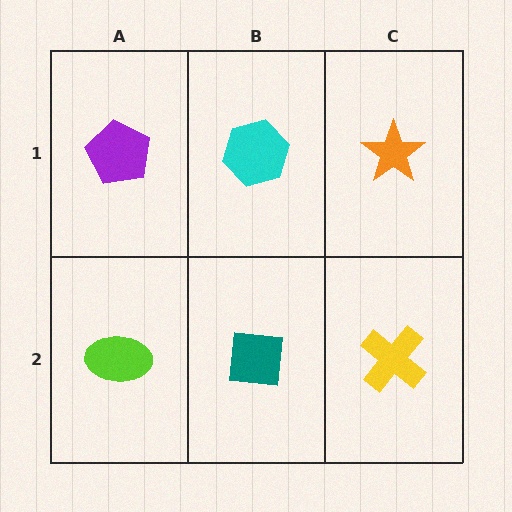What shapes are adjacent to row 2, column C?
An orange star (row 1, column C), a teal square (row 2, column B).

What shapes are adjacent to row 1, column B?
A teal square (row 2, column B), a purple pentagon (row 1, column A), an orange star (row 1, column C).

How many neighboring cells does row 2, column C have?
2.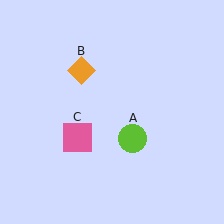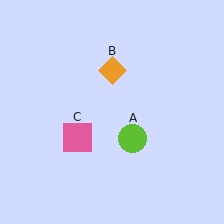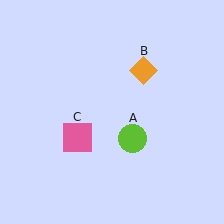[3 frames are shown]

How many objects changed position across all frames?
1 object changed position: orange diamond (object B).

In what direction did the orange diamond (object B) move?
The orange diamond (object B) moved right.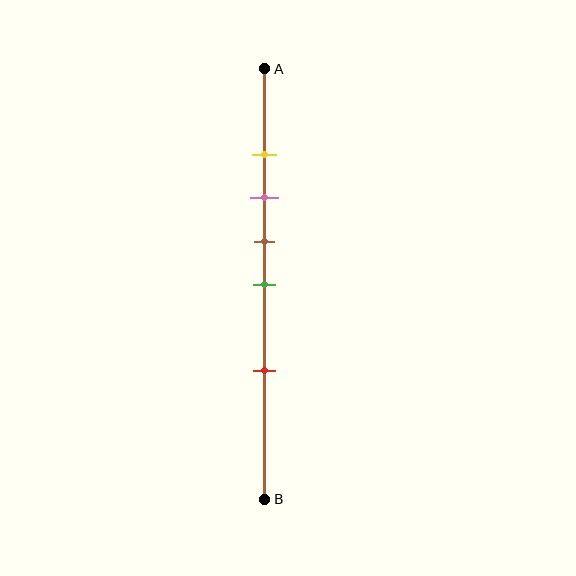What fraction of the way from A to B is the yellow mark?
The yellow mark is approximately 20% (0.2) of the way from A to B.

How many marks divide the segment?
There are 5 marks dividing the segment.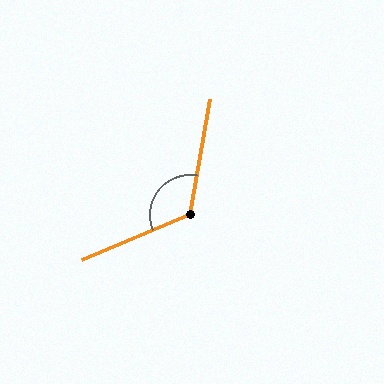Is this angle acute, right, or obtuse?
It is obtuse.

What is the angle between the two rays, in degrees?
Approximately 122 degrees.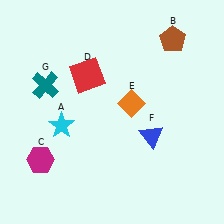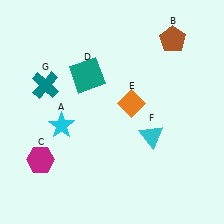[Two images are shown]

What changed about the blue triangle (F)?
In Image 1, F is blue. In Image 2, it changed to cyan.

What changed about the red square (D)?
In Image 1, D is red. In Image 2, it changed to teal.